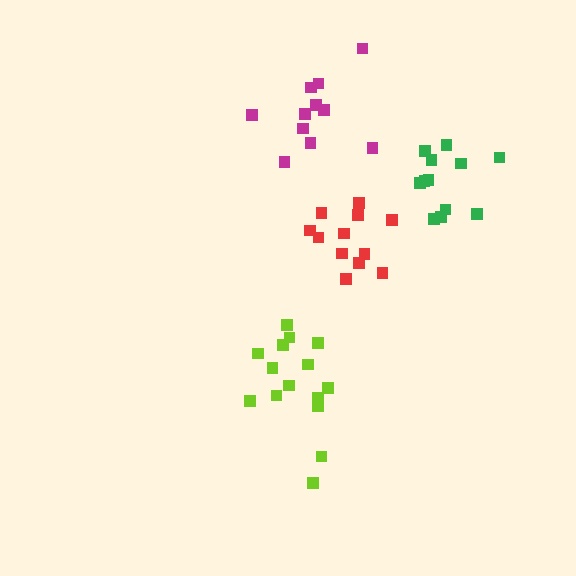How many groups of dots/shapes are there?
There are 4 groups.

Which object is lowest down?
The lime cluster is bottommost.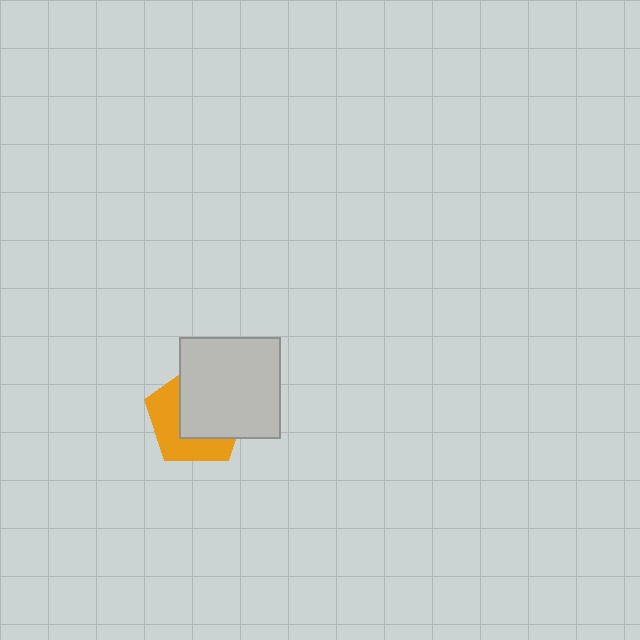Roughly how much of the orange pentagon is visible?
A small part of it is visible (roughly 44%).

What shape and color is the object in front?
The object in front is a light gray square.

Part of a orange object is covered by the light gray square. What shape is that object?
It is a pentagon.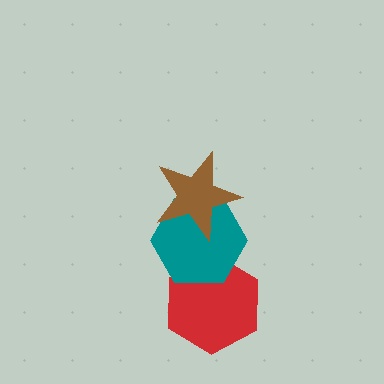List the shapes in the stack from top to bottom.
From top to bottom: the brown star, the teal hexagon, the red hexagon.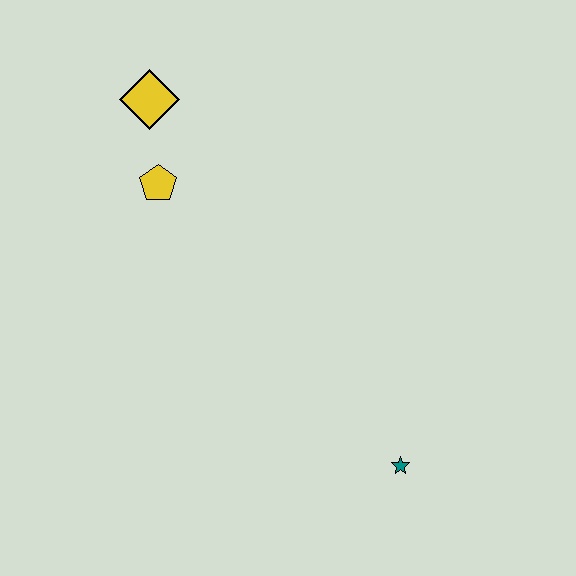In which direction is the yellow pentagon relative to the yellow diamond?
The yellow pentagon is below the yellow diamond.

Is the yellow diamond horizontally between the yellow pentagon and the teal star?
No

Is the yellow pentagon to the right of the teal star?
No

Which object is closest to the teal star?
The yellow pentagon is closest to the teal star.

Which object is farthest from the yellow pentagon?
The teal star is farthest from the yellow pentagon.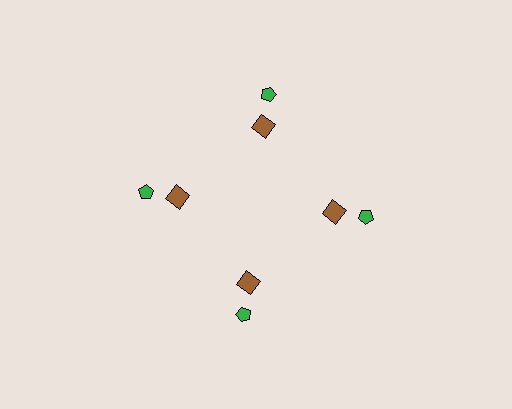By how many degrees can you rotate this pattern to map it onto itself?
The pattern maps onto itself every 90 degrees of rotation.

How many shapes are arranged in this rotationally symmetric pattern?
There are 8 shapes, arranged in 4 groups of 2.